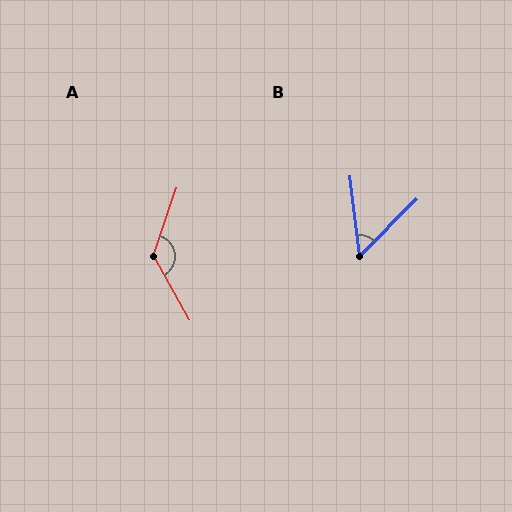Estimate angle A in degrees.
Approximately 132 degrees.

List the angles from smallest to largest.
B (52°), A (132°).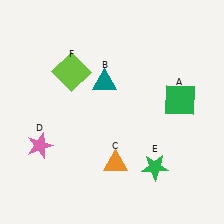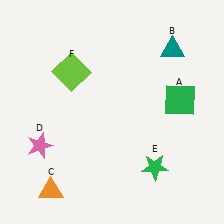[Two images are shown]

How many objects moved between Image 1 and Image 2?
2 objects moved between the two images.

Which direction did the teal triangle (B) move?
The teal triangle (B) moved right.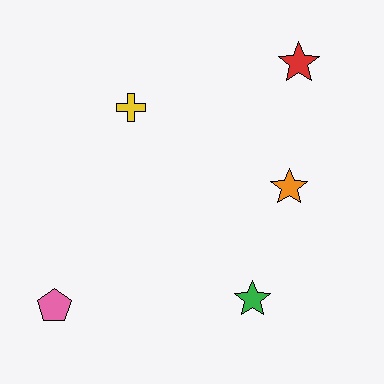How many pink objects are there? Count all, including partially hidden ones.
There is 1 pink object.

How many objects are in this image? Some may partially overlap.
There are 5 objects.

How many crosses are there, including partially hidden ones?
There is 1 cross.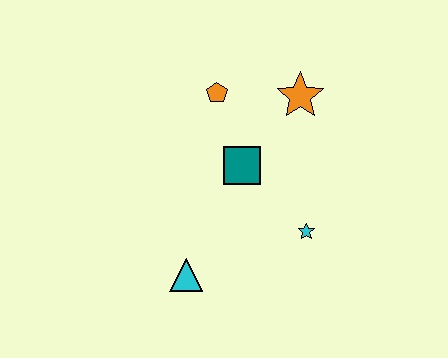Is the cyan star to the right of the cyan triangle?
Yes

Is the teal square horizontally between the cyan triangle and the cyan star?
Yes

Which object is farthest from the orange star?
The cyan triangle is farthest from the orange star.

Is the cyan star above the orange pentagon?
No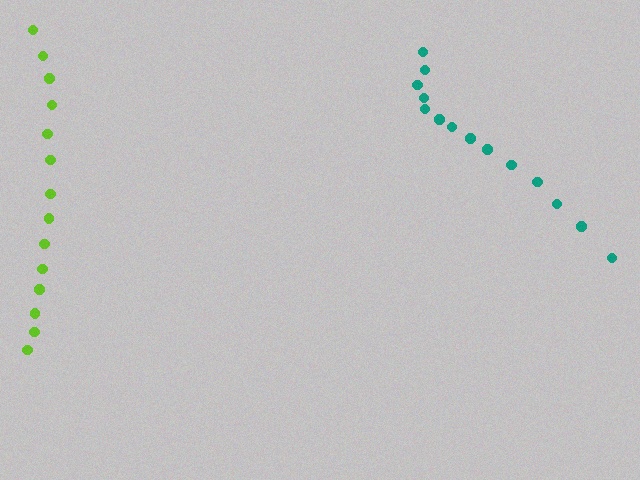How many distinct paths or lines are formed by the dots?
There are 2 distinct paths.